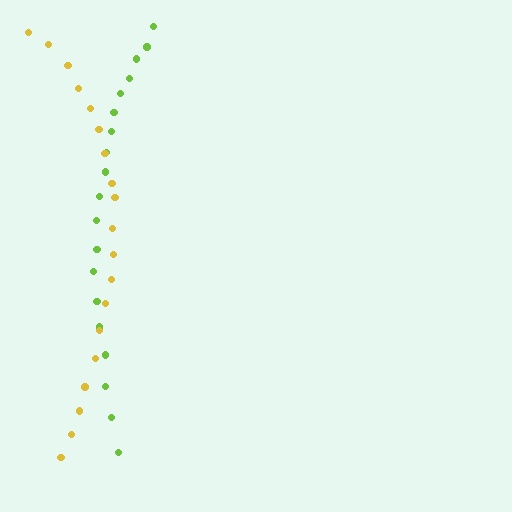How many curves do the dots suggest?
There are 2 distinct paths.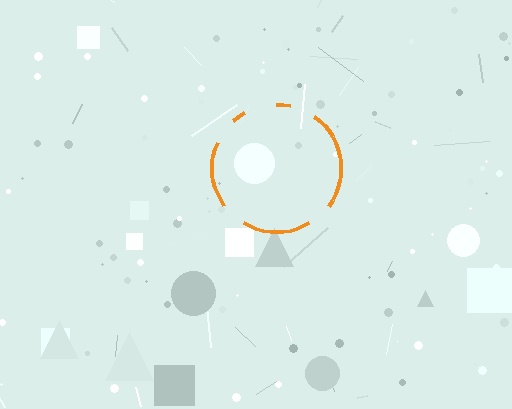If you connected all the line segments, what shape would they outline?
They would outline a circle.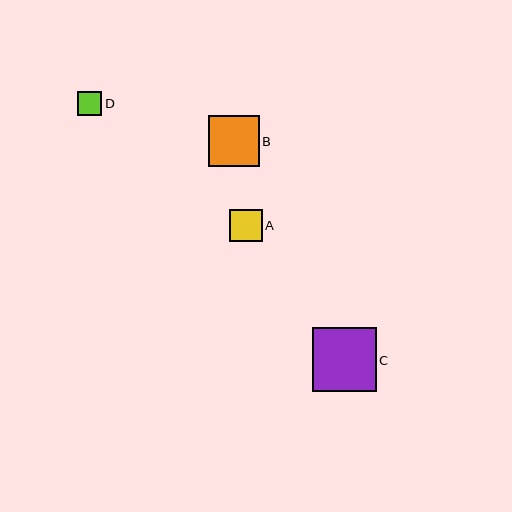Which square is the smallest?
Square D is the smallest with a size of approximately 24 pixels.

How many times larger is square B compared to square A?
Square B is approximately 1.6 times the size of square A.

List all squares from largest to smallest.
From largest to smallest: C, B, A, D.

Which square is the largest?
Square C is the largest with a size of approximately 64 pixels.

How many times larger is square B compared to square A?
Square B is approximately 1.6 times the size of square A.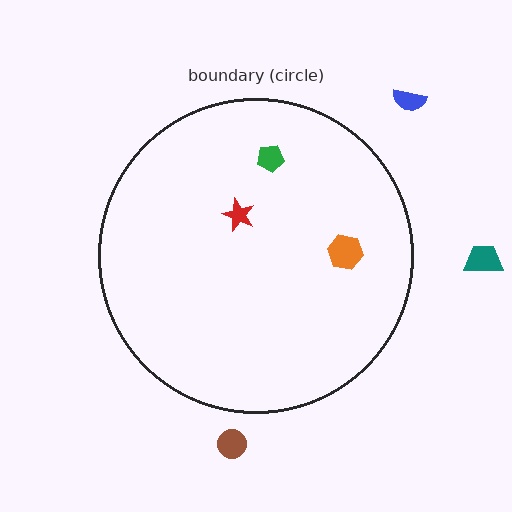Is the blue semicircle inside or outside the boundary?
Outside.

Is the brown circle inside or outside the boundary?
Outside.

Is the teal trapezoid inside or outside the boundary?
Outside.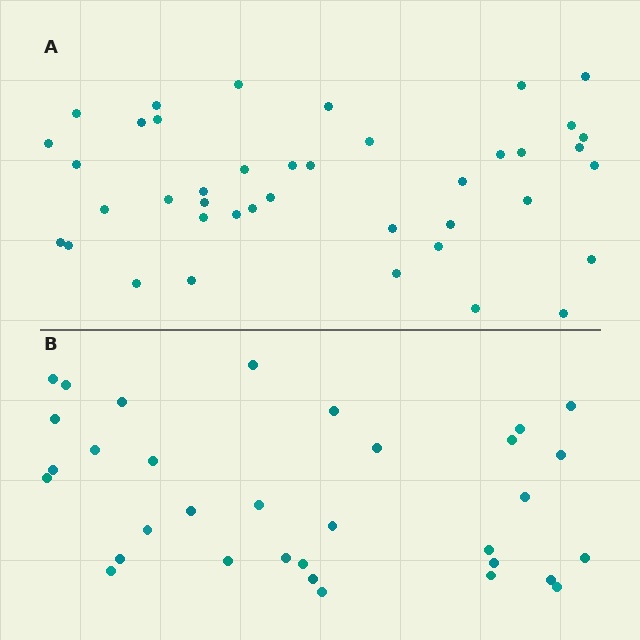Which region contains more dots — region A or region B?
Region A (the top region) has more dots.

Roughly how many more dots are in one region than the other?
Region A has roughly 8 or so more dots than region B.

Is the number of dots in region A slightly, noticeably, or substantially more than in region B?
Region A has only slightly more — the two regions are fairly close. The ratio is roughly 1.2 to 1.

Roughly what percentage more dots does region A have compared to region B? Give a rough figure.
About 25% more.